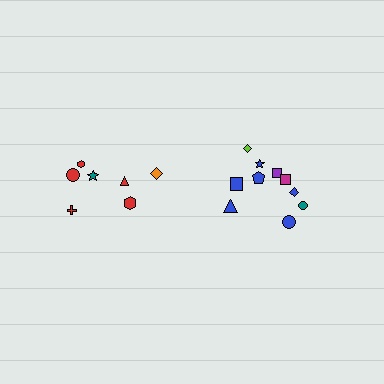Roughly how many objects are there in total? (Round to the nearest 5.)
Roughly 15 objects in total.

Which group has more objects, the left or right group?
The right group.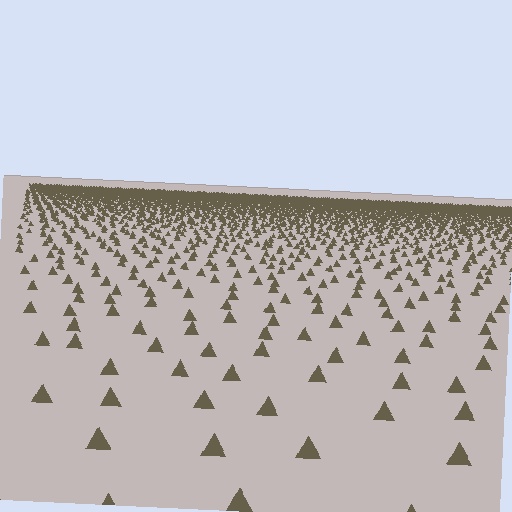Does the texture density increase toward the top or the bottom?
Density increases toward the top.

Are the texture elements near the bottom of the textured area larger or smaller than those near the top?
Larger. Near the bottom, elements are closer to the viewer and appear at a bigger on-screen size.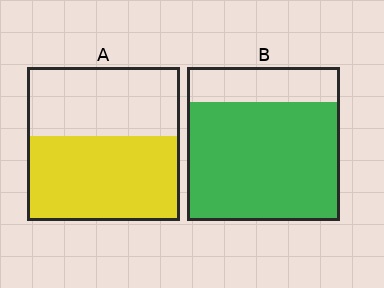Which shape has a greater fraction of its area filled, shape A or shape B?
Shape B.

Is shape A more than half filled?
Yes.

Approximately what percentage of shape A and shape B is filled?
A is approximately 55% and B is approximately 75%.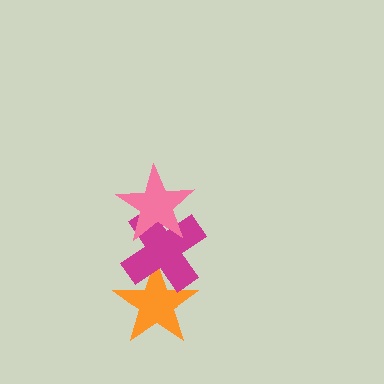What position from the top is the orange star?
The orange star is 3rd from the top.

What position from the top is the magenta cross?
The magenta cross is 2nd from the top.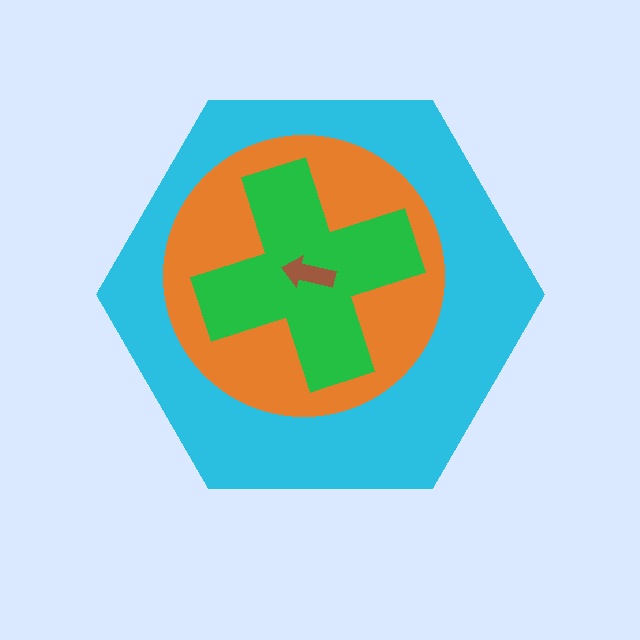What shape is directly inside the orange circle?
The green cross.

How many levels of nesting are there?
4.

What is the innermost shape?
The brown arrow.